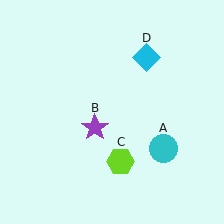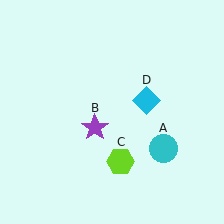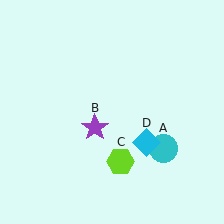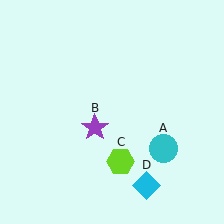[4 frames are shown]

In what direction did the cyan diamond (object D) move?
The cyan diamond (object D) moved down.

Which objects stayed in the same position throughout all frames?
Cyan circle (object A) and purple star (object B) and lime hexagon (object C) remained stationary.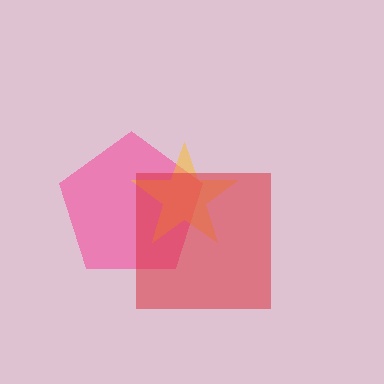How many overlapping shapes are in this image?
There are 3 overlapping shapes in the image.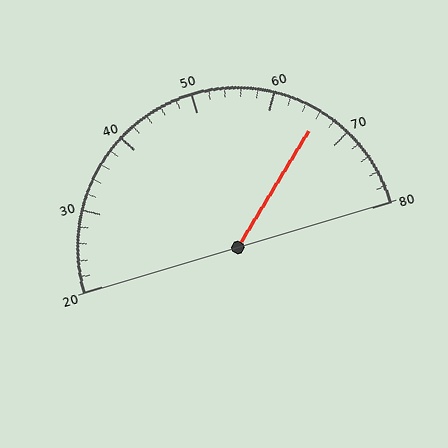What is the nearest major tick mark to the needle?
The nearest major tick mark is 70.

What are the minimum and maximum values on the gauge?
The gauge ranges from 20 to 80.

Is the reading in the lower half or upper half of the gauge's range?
The reading is in the upper half of the range (20 to 80).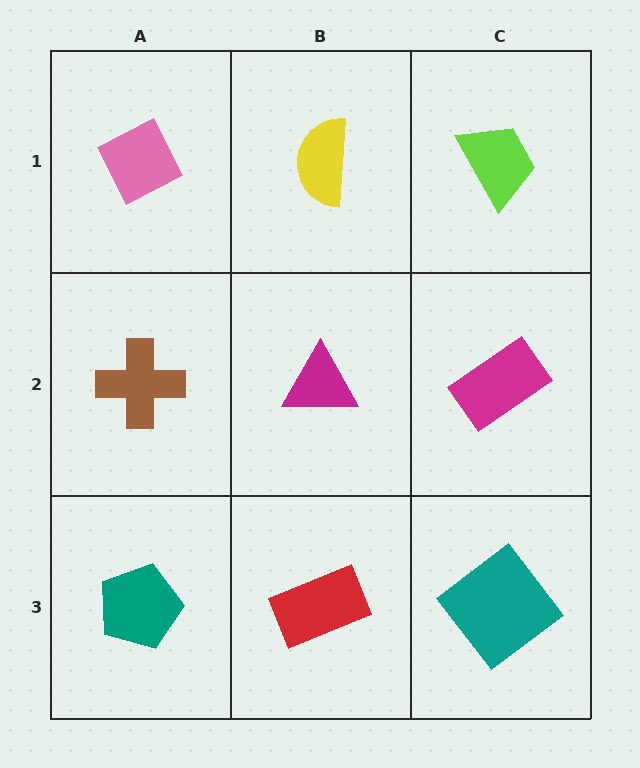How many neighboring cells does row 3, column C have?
2.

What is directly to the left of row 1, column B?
A pink diamond.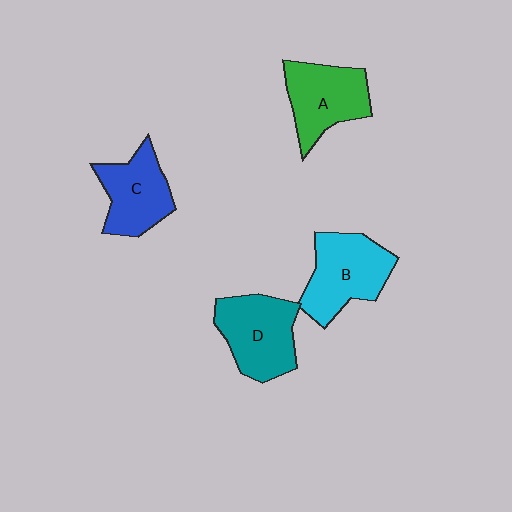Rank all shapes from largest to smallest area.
From largest to smallest: B (cyan), D (teal), A (green), C (blue).